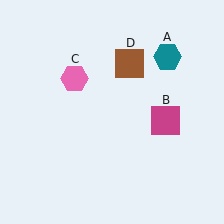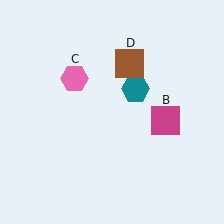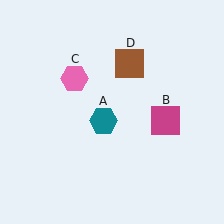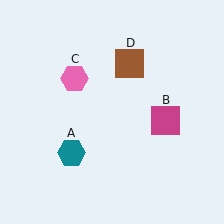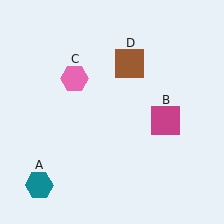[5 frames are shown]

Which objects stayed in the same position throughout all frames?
Magenta square (object B) and pink hexagon (object C) and brown square (object D) remained stationary.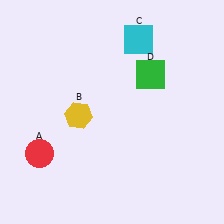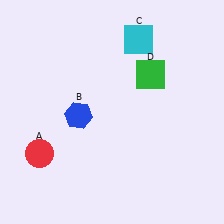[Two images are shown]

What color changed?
The hexagon (B) changed from yellow in Image 1 to blue in Image 2.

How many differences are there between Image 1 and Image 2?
There is 1 difference between the two images.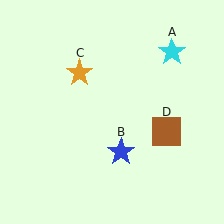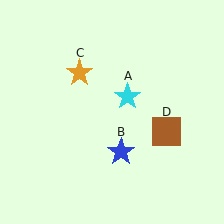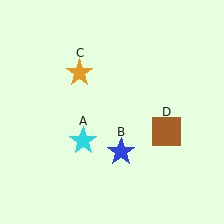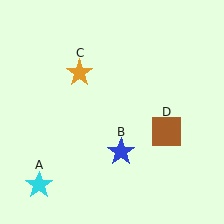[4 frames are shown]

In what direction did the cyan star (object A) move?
The cyan star (object A) moved down and to the left.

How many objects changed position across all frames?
1 object changed position: cyan star (object A).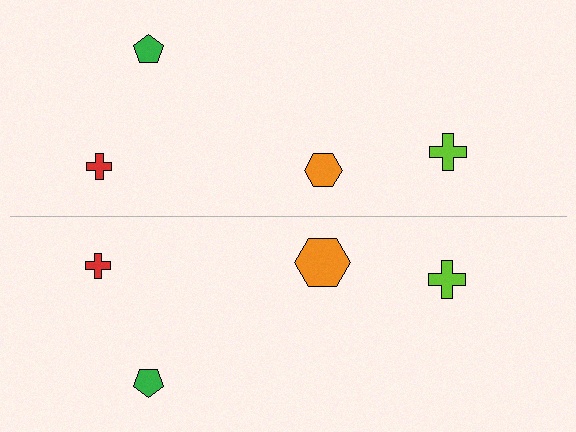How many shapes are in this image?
There are 8 shapes in this image.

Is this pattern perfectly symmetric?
No, the pattern is not perfectly symmetric. The orange hexagon on the bottom side has a different size than its mirror counterpart.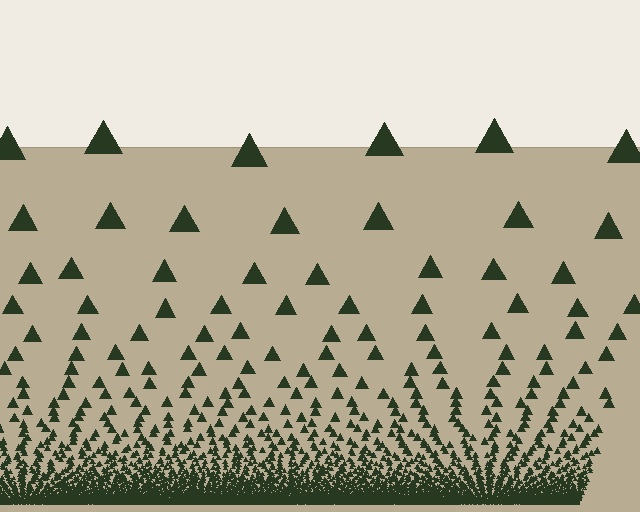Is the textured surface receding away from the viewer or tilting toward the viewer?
The surface appears to tilt toward the viewer. Texture elements get larger and sparser toward the top.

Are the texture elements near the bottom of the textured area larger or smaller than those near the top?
Smaller. The gradient is inverted — elements near the bottom are smaller and denser.